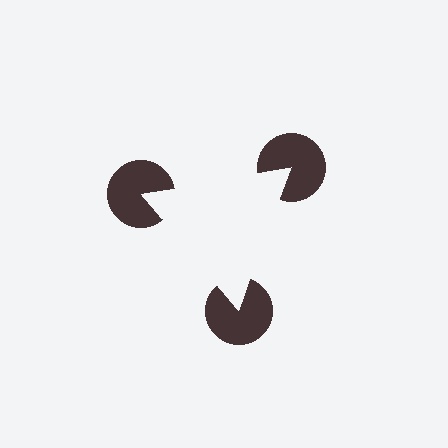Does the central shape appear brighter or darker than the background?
It typically appears slightly brighter than the background, even though no actual brightness change is drawn.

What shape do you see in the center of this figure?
An illusory triangle — its edges are inferred from the aligned wedge cuts in the pac-man discs, not physically drawn.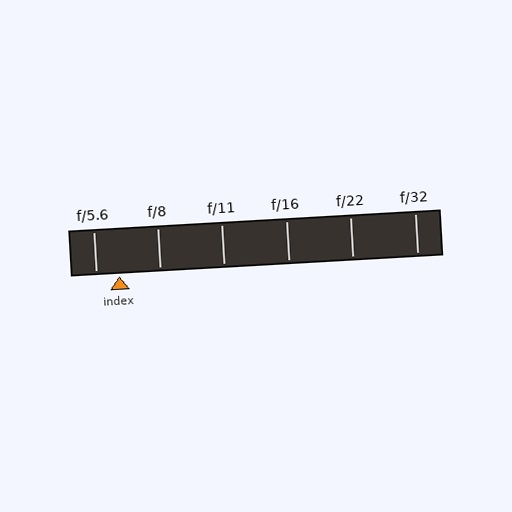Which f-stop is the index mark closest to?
The index mark is closest to f/5.6.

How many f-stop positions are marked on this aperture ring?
There are 6 f-stop positions marked.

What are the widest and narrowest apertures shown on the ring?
The widest aperture shown is f/5.6 and the narrowest is f/32.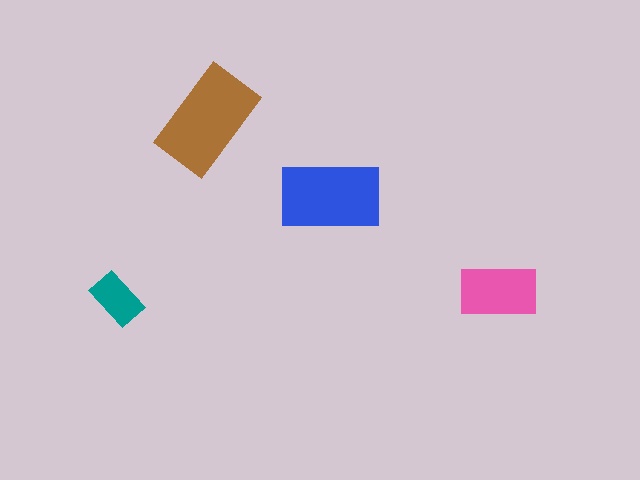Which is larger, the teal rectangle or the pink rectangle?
The pink one.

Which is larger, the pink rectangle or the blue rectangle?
The blue one.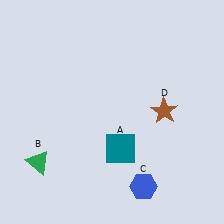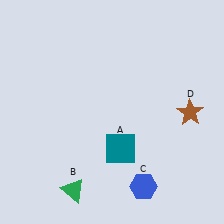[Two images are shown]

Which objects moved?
The objects that moved are: the green triangle (B), the brown star (D).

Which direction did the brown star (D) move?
The brown star (D) moved right.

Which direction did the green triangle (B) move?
The green triangle (B) moved right.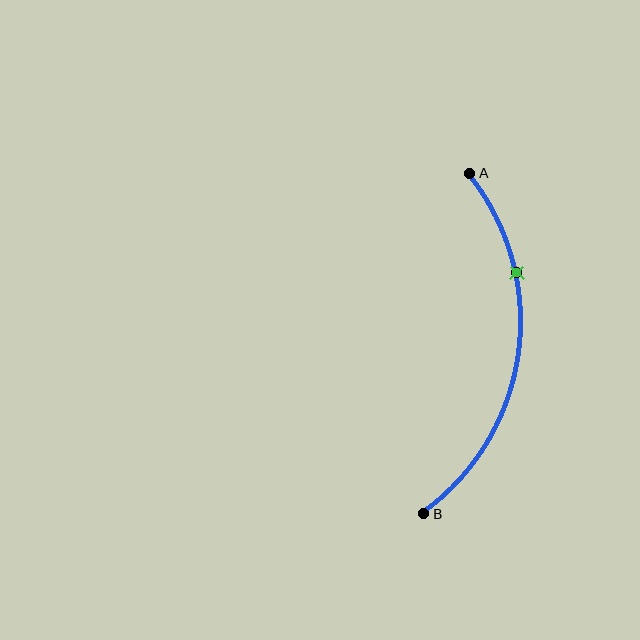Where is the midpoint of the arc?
The arc midpoint is the point on the curve farthest from the straight line joining A and B. It sits to the right of that line.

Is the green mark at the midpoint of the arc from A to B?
No. The green mark lies on the arc but is closer to endpoint A. The arc midpoint would be at the point on the curve equidistant along the arc from both A and B.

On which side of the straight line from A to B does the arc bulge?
The arc bulges to the right of the straight line connecting A and B.